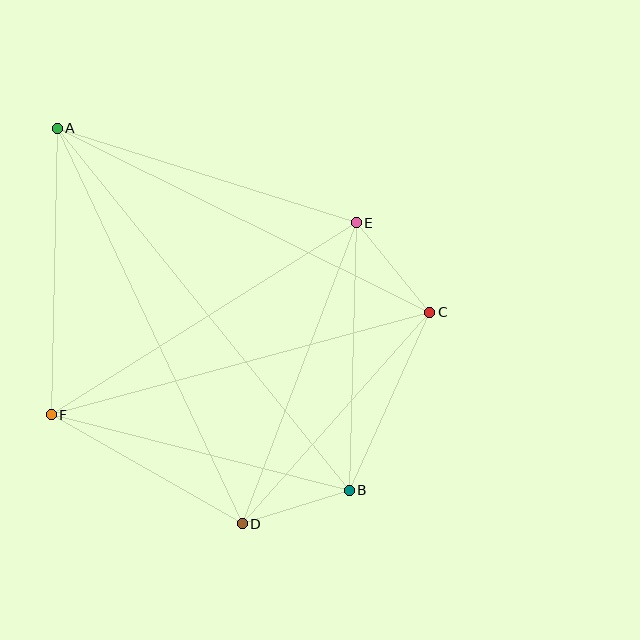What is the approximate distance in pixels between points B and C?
The distance between B and C is approximately 196 pixels.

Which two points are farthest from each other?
Points A and B are farthest from each other.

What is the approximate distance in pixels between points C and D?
The distance between C and D is approximately 283 pixels.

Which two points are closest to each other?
Points B and D are closest to each other.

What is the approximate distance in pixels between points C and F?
The distance between C and F is approximately 392 pixels.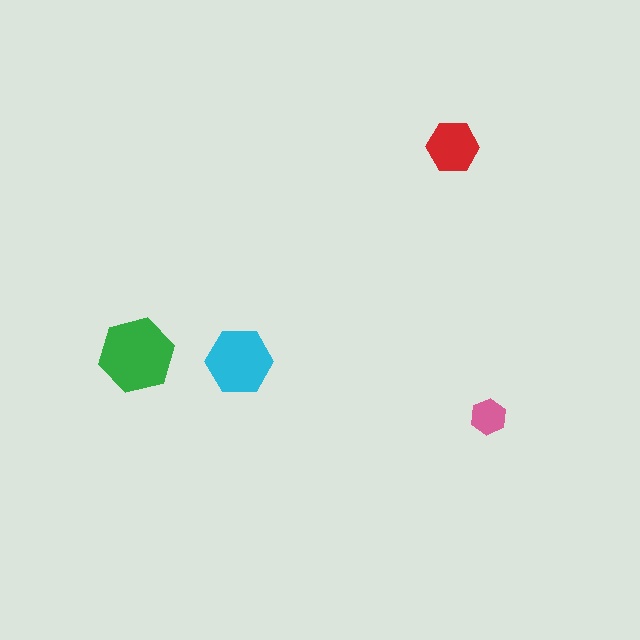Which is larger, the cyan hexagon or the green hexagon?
The green one.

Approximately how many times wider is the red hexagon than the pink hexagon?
About 1.5 times wider.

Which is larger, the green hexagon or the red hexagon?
The green one.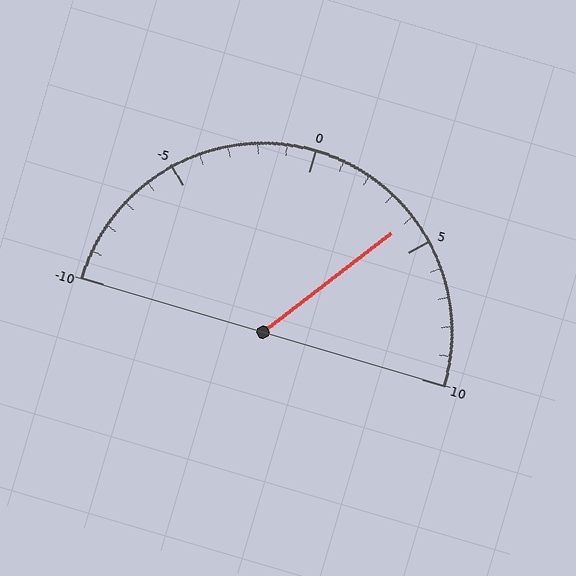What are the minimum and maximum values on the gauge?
The gauge ranges from -10 to 10.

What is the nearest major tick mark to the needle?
The nearest major tick mark is 5.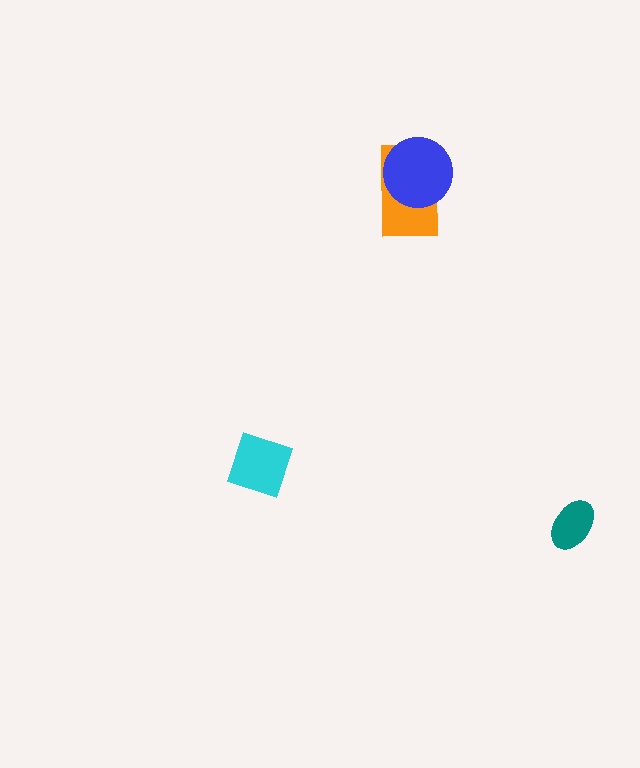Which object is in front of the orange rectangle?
The blue circle is in front of the orange rectangle.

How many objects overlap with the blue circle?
1 object overlaps with the blue circle.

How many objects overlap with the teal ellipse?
0 objects overlap with the teal ellipse.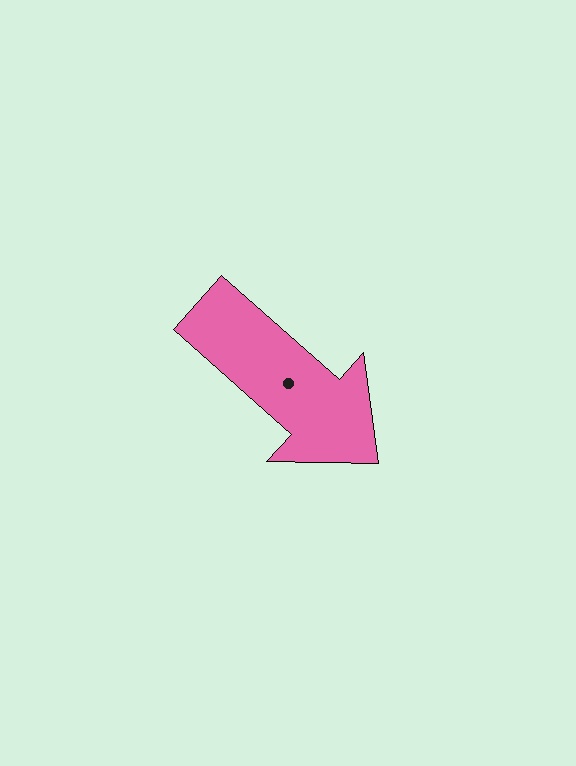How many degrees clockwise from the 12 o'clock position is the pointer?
Approximately 132 degrees.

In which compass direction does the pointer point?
Southeast.